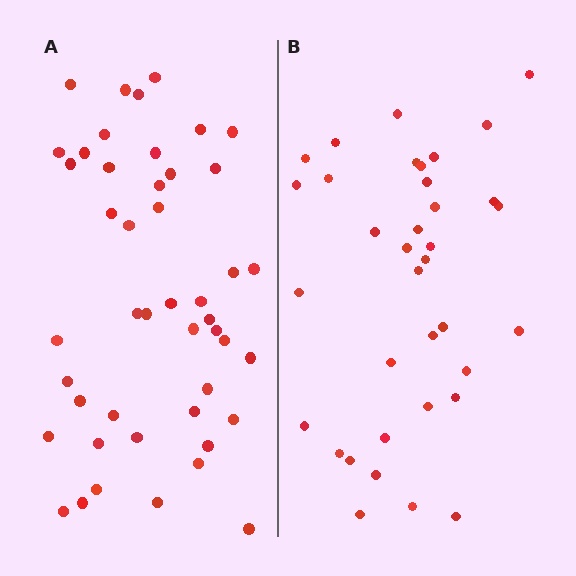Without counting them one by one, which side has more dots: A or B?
Region A (the left region) has more dots.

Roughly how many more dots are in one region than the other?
Region A has roughly 10 or so more dots than region B.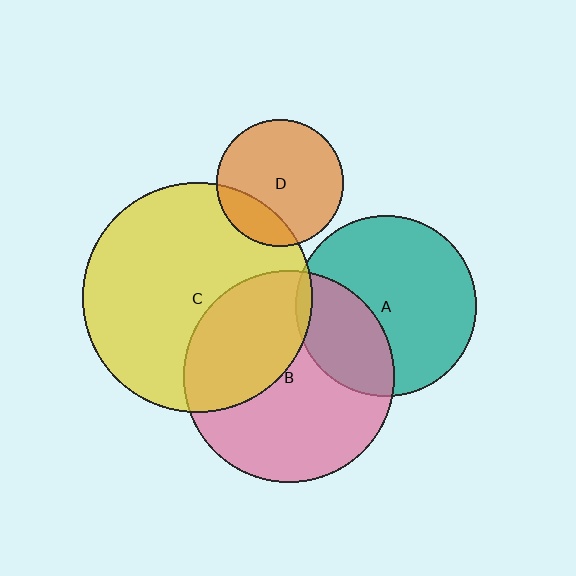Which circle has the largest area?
Circle C (yellow).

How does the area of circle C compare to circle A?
Approximately 1.6 times.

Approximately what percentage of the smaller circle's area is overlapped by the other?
Approximately 30%.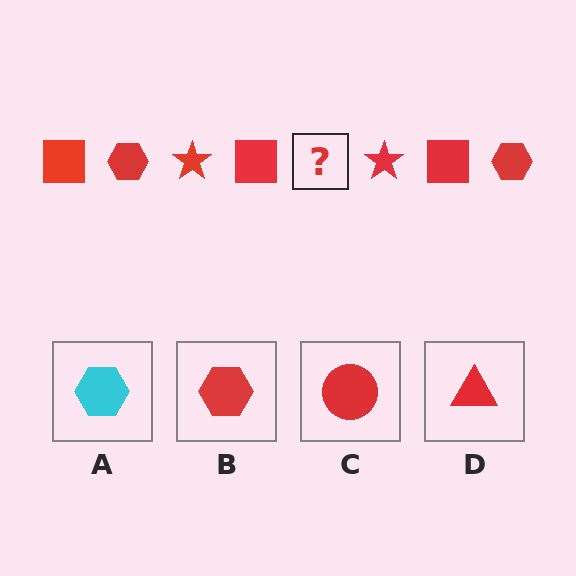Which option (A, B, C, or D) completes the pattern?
B.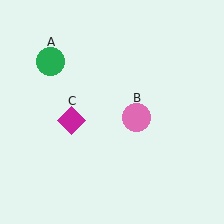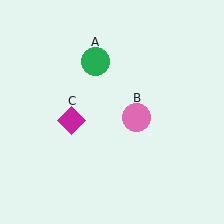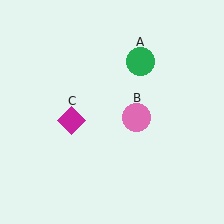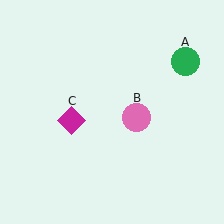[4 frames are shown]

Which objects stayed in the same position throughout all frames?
Pink circle (object B) and magenta diamond (object C) remained stationary.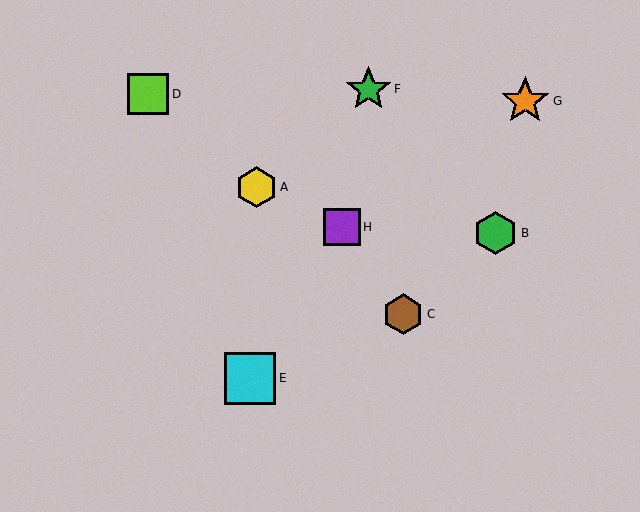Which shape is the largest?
The cyan square (labeled E) is the largest.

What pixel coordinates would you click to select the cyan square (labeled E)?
Click at (250, 378) to select the cyan square E.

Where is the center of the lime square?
The center of the lime square is at (148, 94).